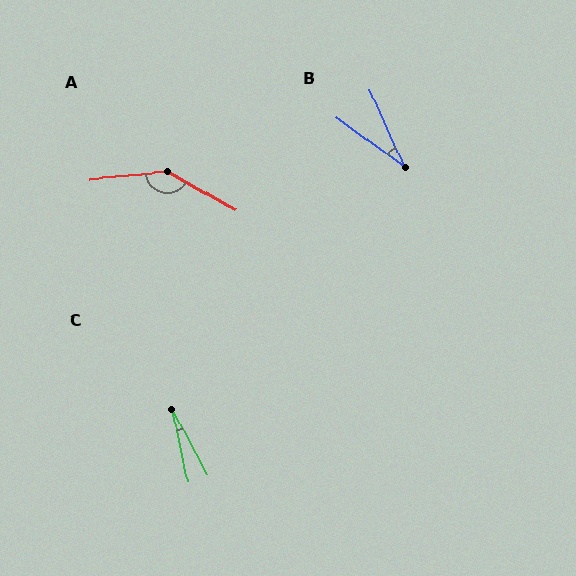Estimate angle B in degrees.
Approximately 30 degrees.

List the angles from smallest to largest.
C (16°), B (30°), A (145°).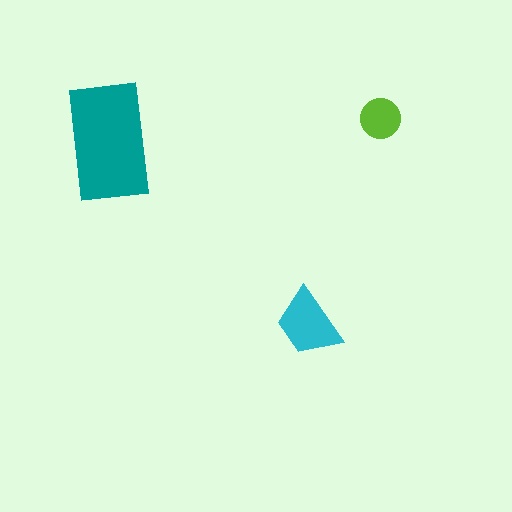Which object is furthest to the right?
The lime circle is rightmost.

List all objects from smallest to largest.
The lime circle, the cyan trapezoid, the teal rectangle.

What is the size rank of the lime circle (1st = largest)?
3rd.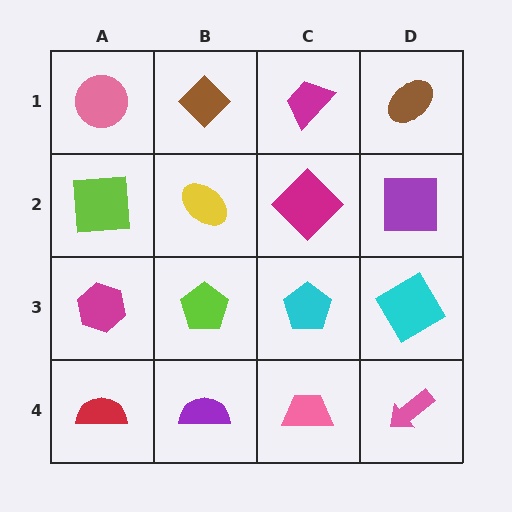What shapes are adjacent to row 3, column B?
A yellow ellipse (row 2, column B), a purple semicircle (row 4, column B), a magenta hexagon (row 3, column A), a cyan pentagon (row 3, column C).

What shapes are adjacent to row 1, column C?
A magenta diamond (row 2, column C), a brown diamond (row 1, column B), a brown ellipse (row 1, column D).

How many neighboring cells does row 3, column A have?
3.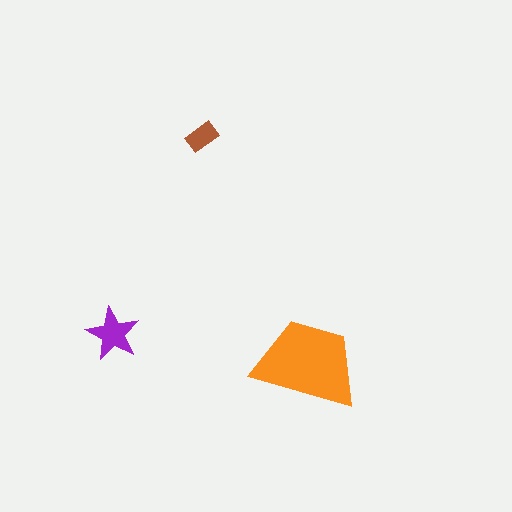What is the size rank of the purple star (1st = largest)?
2nd.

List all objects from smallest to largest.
The brown rectangle, the purple star, the orange trapezoid.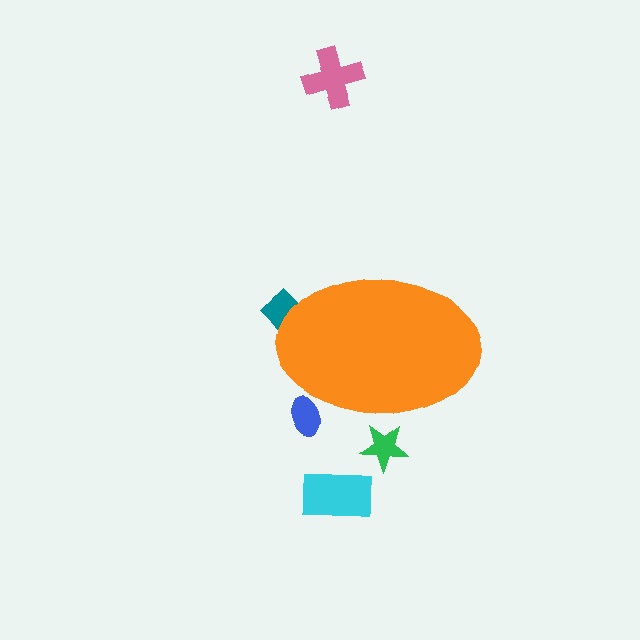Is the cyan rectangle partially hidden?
No, the cyan rectangle is fully visible.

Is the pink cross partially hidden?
No, the pink cross is fully visible.